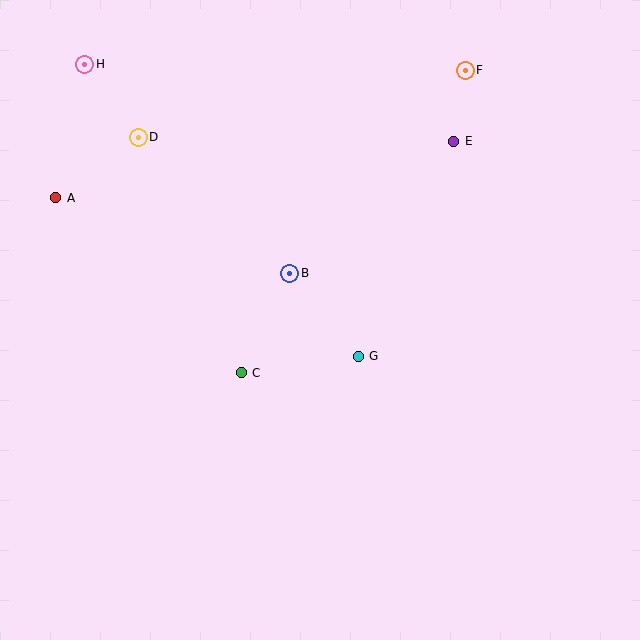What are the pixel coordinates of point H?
Point H is at (85, 64).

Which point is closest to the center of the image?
Point G at (358, 356) is closest to the center.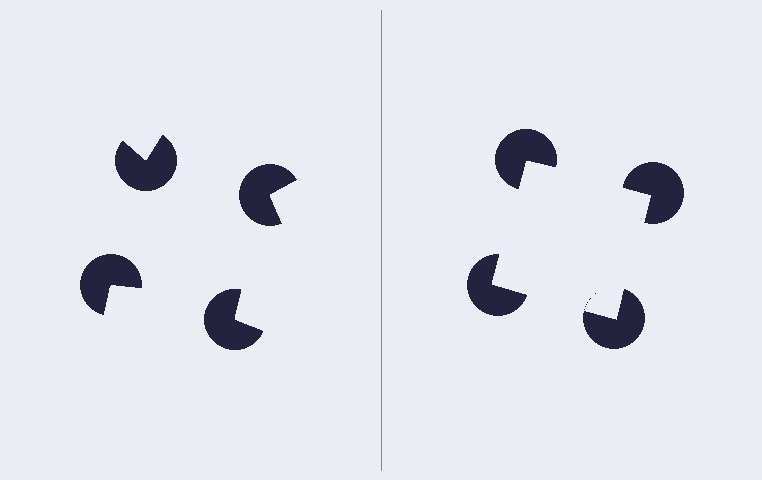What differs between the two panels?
The pac-man discs are positioned identically on both sides; only the wedge orientations differ. On the right they align to a square; on the left they are misaligned.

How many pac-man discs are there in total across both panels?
8 — 4 on each side.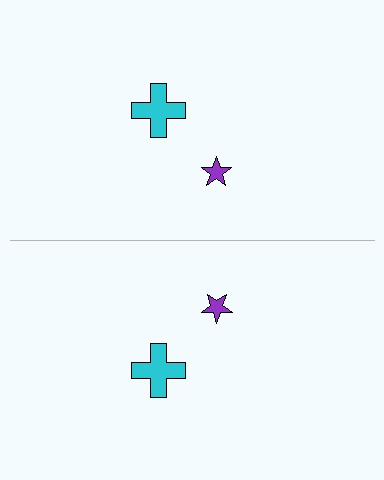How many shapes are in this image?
There are 4 shapes in this image.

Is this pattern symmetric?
Yes, this pattern has bilateral (reflection) symmetry.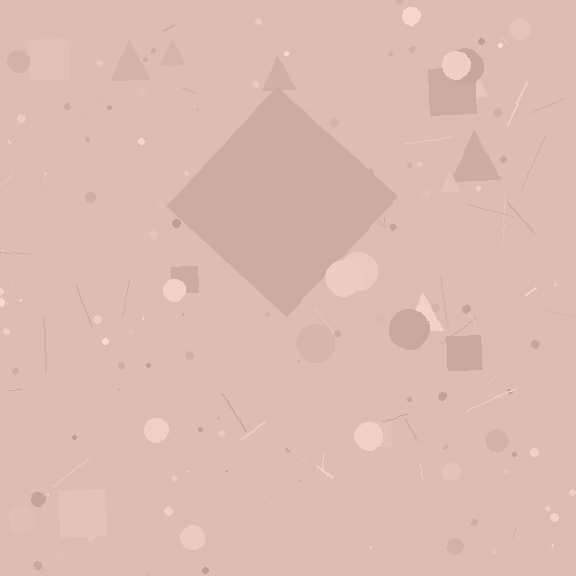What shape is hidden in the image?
A diamond is hidden in the image.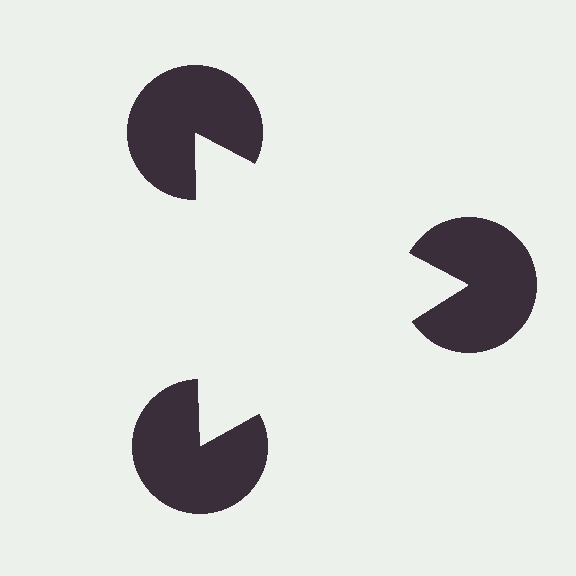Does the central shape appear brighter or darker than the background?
It typically appears slightly brighter than the background, even though no actual brightness change is drawn.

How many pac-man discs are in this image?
There are 3 — one at each vertex of the illusory triangle.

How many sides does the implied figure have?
3 sides.